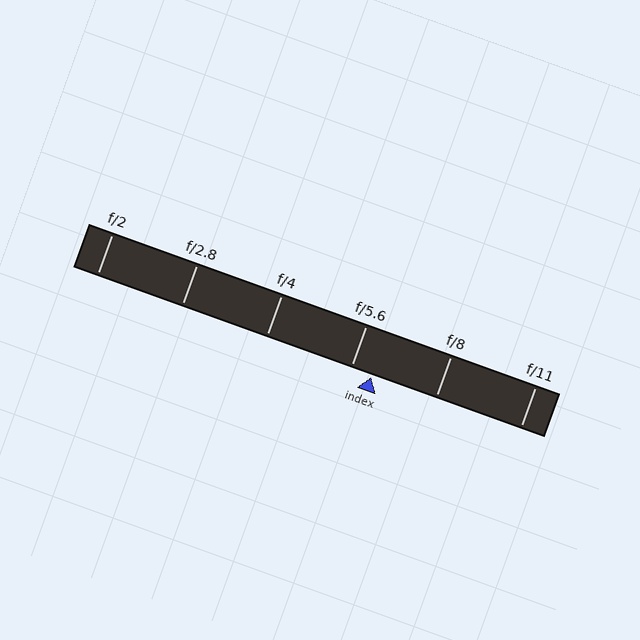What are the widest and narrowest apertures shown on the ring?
The widest aperture shown is f/2 and the narrowest is f/11.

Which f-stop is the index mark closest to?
The index mark is closest to f/5.6.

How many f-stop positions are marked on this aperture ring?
There are 6 f-stop positions marked.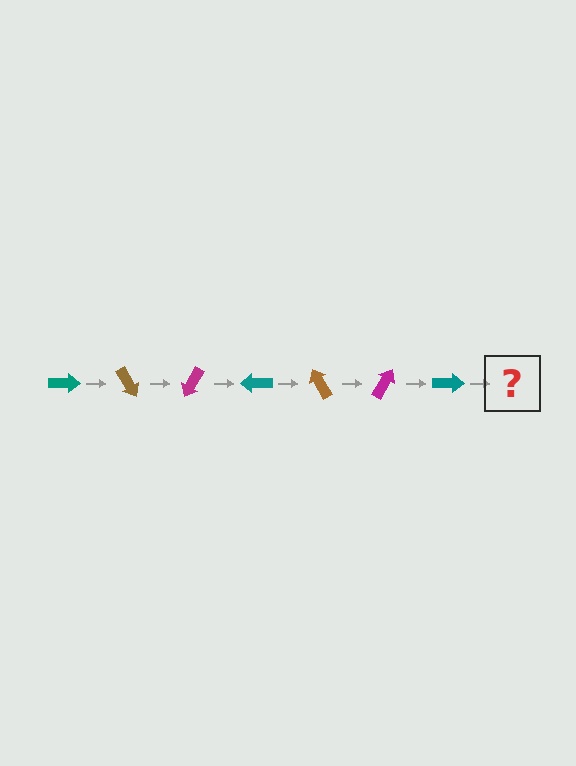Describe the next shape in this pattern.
It should be a brown arrow, rotated 420 degrees from the start.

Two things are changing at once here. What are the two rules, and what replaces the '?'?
The two rules are that it rotates 60 degrees each step and the color cycles through teal, brown, and magenta. The '?' should be a brown arrow, rotated 420 degrees from the start.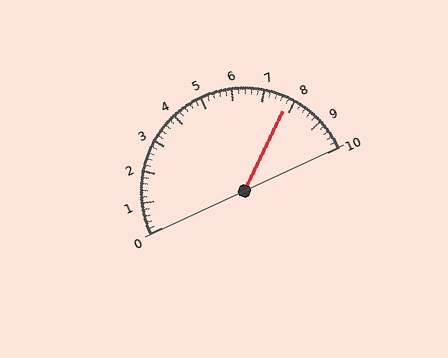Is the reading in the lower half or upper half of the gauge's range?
The reading is in the upper half of the range (0 to 10).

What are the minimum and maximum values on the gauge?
The gauge ranges from 0 to 10.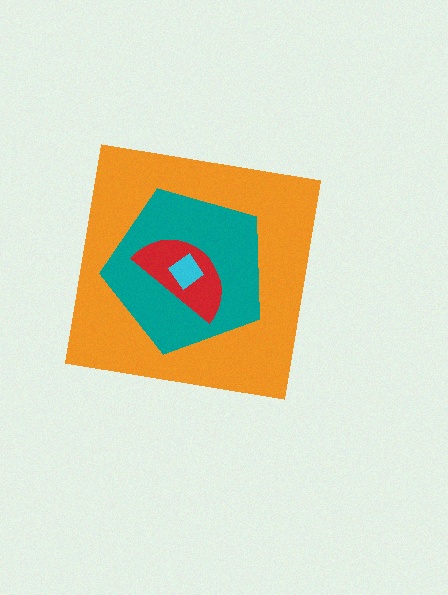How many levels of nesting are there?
4.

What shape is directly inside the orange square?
The teal pentagon.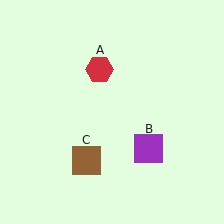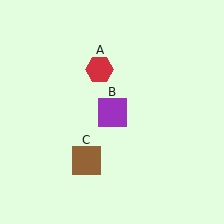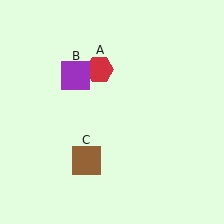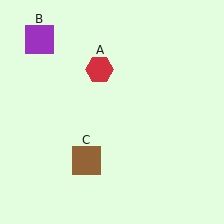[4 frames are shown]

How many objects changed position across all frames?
1 object changed position: purple square (object B).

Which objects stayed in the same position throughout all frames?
Red hexagon (object A) and brown square (object C) remained stationary.